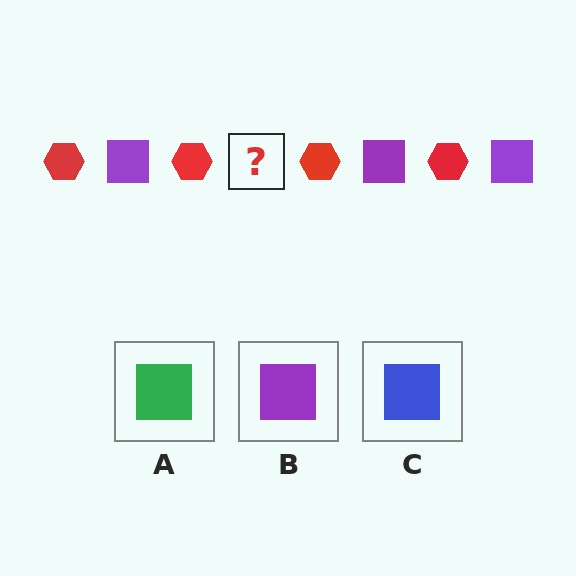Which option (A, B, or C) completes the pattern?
B.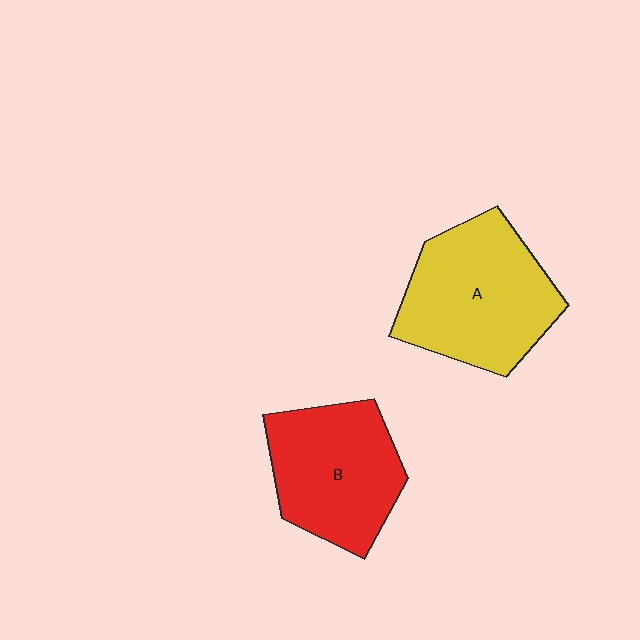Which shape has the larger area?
Shape A (yellow).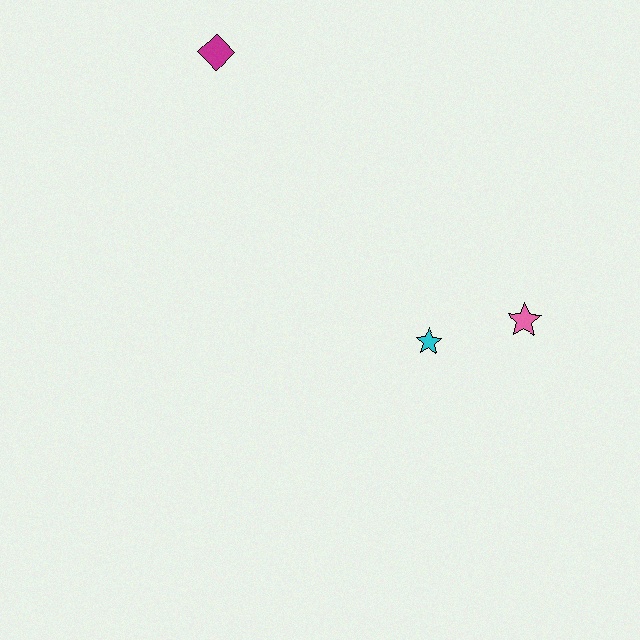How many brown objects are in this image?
There are no brown objects.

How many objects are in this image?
There are 3 objects.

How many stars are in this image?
There are 2 stars.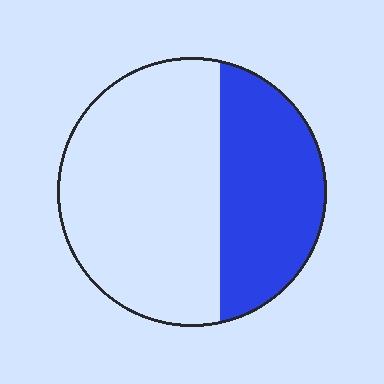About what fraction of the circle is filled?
About three eighths (3/8).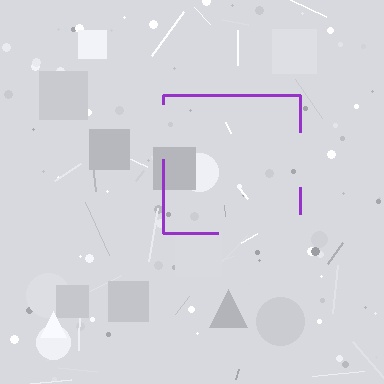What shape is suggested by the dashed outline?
The dashed outline suggests a square.